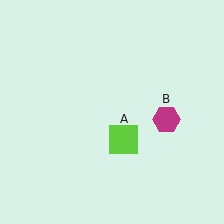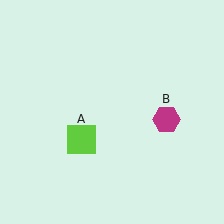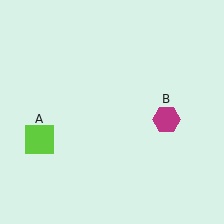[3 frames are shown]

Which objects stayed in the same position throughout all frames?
Magenta hexagon (object B) remained stationary.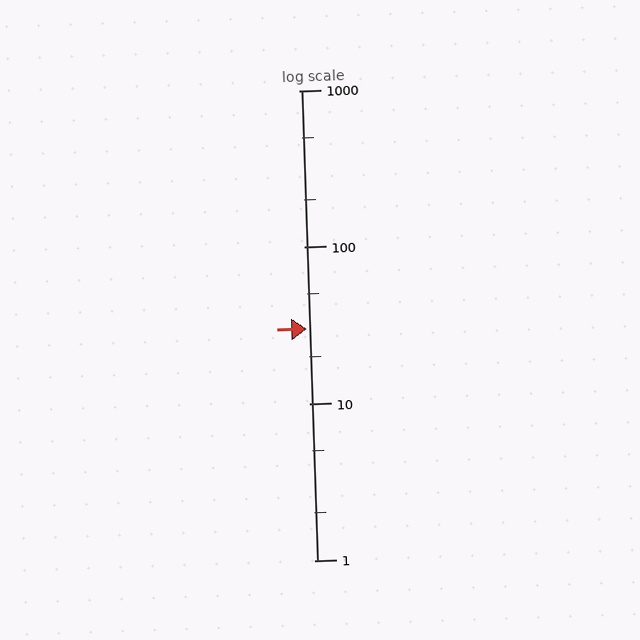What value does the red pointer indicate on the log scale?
The pointer indicates approximately 30.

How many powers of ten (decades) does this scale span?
The scale spans 3 decades, from 1 to 1000.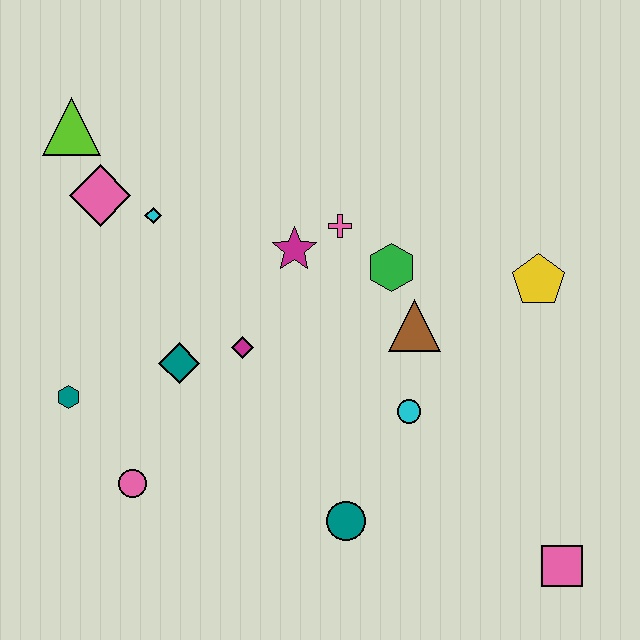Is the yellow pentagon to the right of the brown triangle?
Yes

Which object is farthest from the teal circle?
The lime triangle is farthest from the teal circle.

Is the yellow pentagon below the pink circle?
No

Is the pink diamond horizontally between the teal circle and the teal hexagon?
Yes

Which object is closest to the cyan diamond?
The pink diamond is closest to the cyan diamond.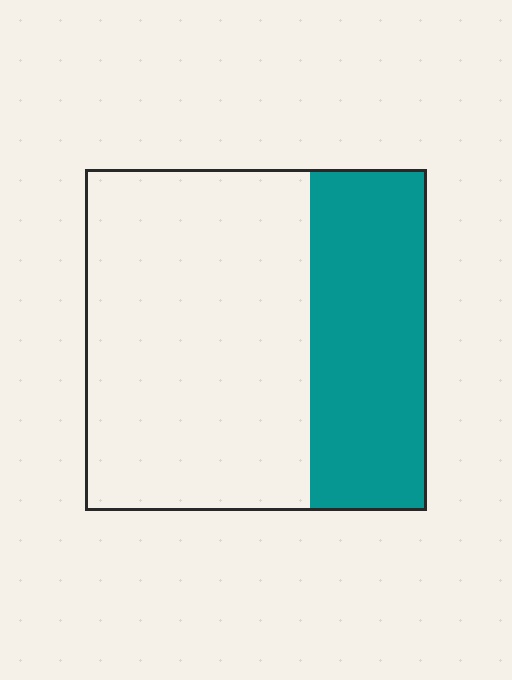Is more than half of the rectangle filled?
No.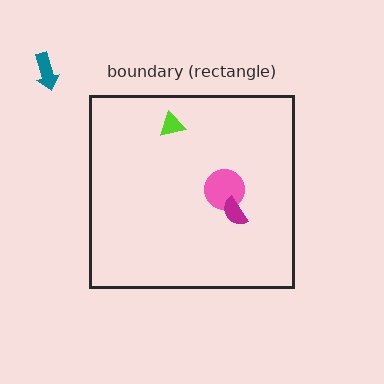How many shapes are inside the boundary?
3 inside, 1 outside.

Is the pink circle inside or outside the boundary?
Inside.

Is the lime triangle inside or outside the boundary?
Inside.